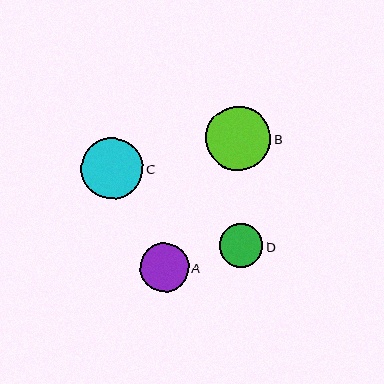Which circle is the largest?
Circle B is the largest with a size of approximately 65 pixels.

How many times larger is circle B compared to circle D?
Circle B is approximately 1.5 times the size of circle D.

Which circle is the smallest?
Circle D is the smallest with a size of approximately 44 pixels.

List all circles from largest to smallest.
From largest to smallest: B, C, A, D.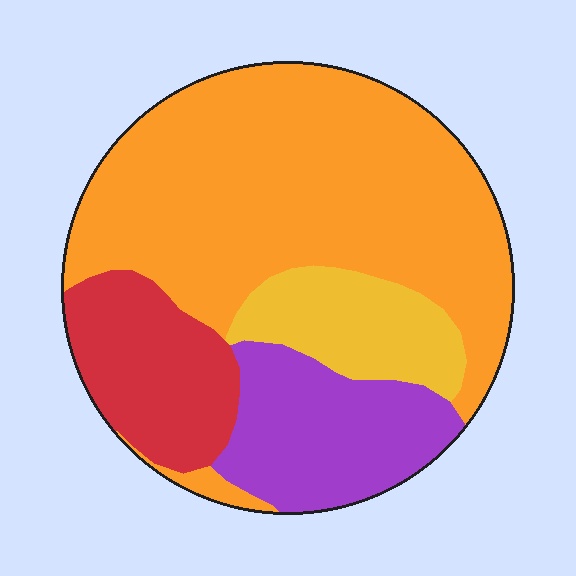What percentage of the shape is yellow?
Yellow covers about 10% of the shape.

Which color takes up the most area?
Orange, at roughly 55%.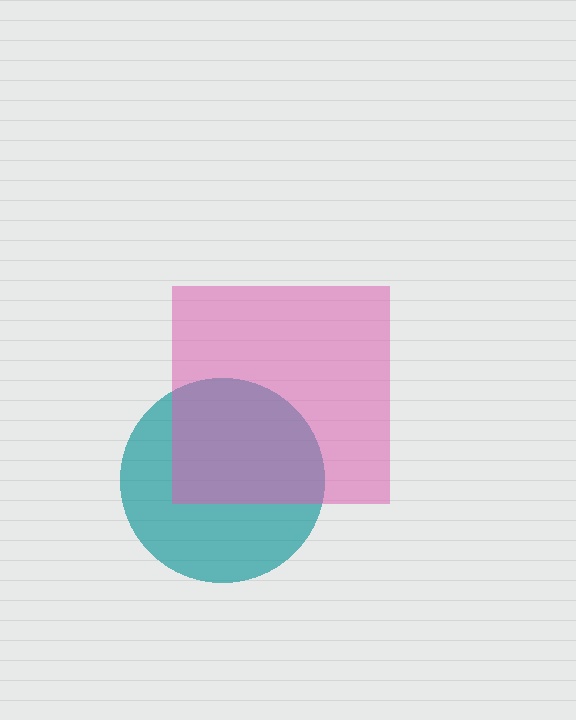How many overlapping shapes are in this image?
There are 2 overlapping shapes in the image.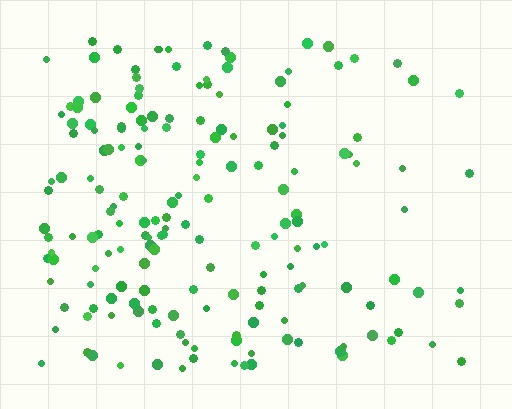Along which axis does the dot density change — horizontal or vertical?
Horizontal.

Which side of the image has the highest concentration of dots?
The left.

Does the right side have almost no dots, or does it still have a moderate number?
Still a moderate number, just noticeably fewer than the left.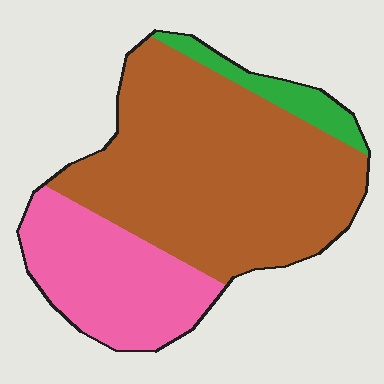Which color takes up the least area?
Green, at roughly 10%.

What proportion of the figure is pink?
Pink takes up between a quarter and a half of the figure.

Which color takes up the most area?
Brown, at roughly 65%.